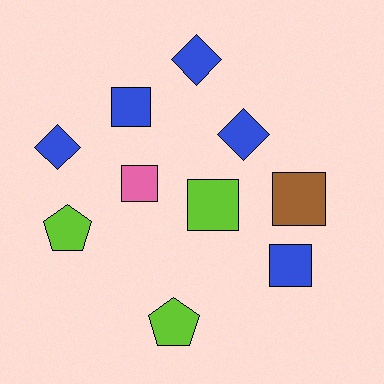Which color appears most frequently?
Blue, with 5 objects.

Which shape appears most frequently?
Square, with 5 objects.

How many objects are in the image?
There are 10 objects.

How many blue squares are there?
There are 2 blue squares.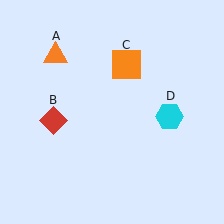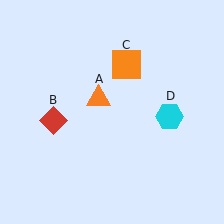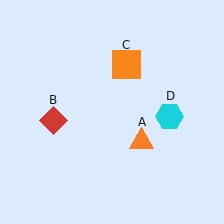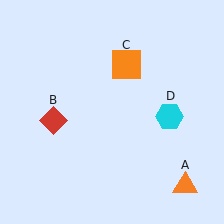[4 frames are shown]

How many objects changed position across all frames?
1 object changed position: orange triangle (object A).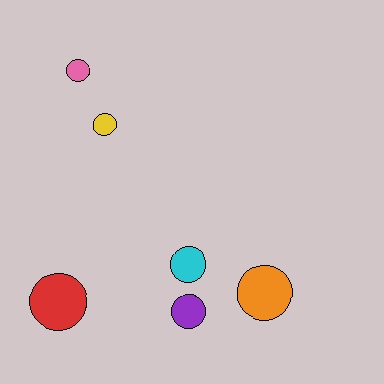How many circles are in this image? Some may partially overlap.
There are 6 circles.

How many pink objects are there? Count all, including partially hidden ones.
There is 1 pink object.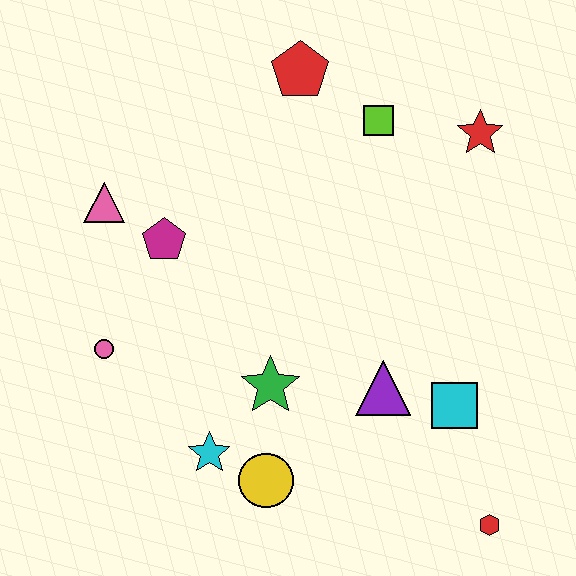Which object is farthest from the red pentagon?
The red hexagon is farthest from the red pentagon.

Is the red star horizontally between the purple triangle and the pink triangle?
No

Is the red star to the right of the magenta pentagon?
Yes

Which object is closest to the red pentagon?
The lime square is closest to the red pentagon.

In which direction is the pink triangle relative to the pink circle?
The pink triangle is above the pink circle.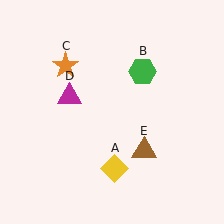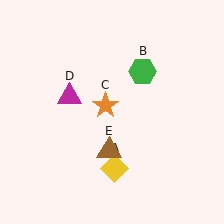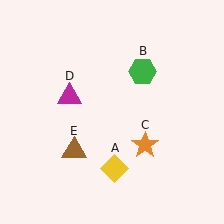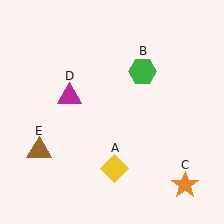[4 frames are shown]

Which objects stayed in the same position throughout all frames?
Yellow diamond (object A) and green hexagon (object B) and magenta triangle (object D) remained stationary.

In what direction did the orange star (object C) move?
The orange star (object C) moved down and to the right.